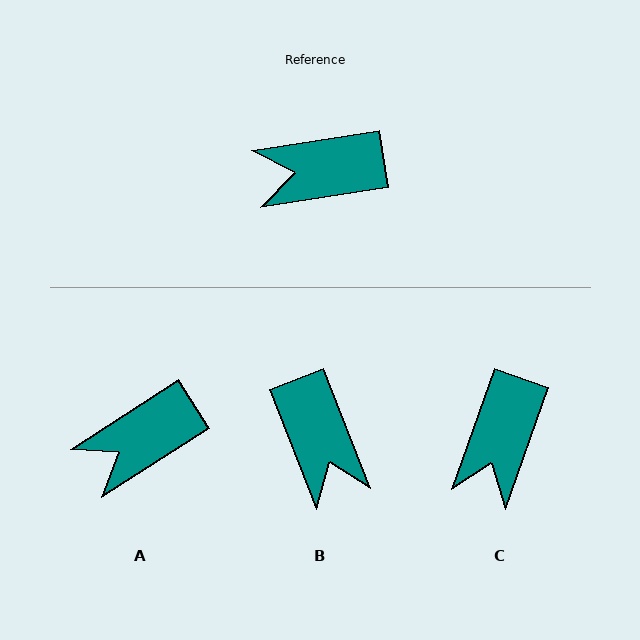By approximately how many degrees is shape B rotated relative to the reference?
Approximately 102 degrees counter-clockwise.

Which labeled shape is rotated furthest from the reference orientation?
B, about 102 degrees away.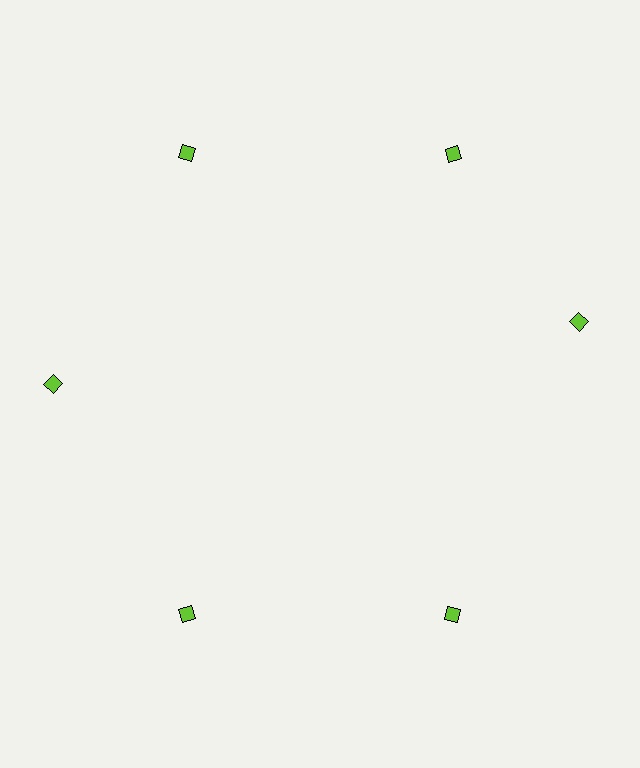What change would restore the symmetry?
The symmetry would be restored by rotating it back into even spacing with its neighbors so that all 6 diamonds sit at equal angles and equal distance from the center.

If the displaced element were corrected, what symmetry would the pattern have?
It would have 6-fold rotational symmetry — the pattern would map onto itself every 60 degrees.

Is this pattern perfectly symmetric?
No. The 6 lime diamonds are arranged in a ring, but one element near the 3 o'clock position is rotated out of alignment along the ring, breaking the 6-fold rotational symmetry.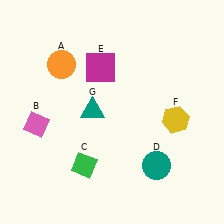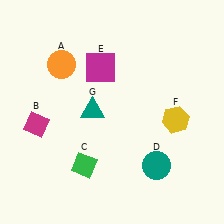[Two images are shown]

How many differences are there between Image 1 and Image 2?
There is 1 difference between the two images.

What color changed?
The diamond (B) changed from pink in Image 1 to magenta in Image 2.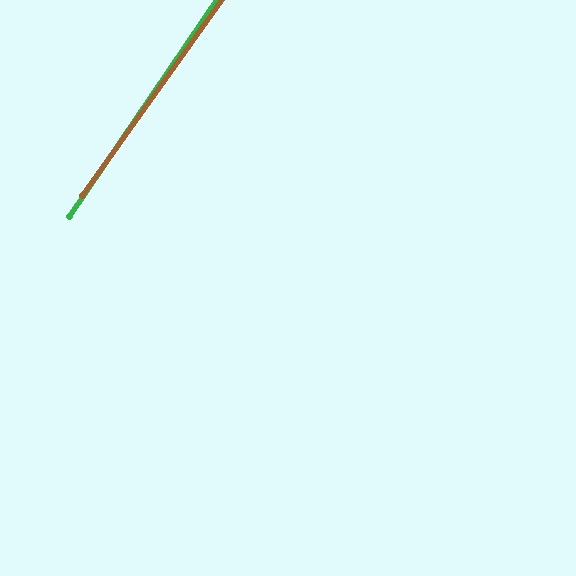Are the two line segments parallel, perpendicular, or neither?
Parallel — their directions differ by only 1.2°.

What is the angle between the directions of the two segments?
Approximately 1 degree.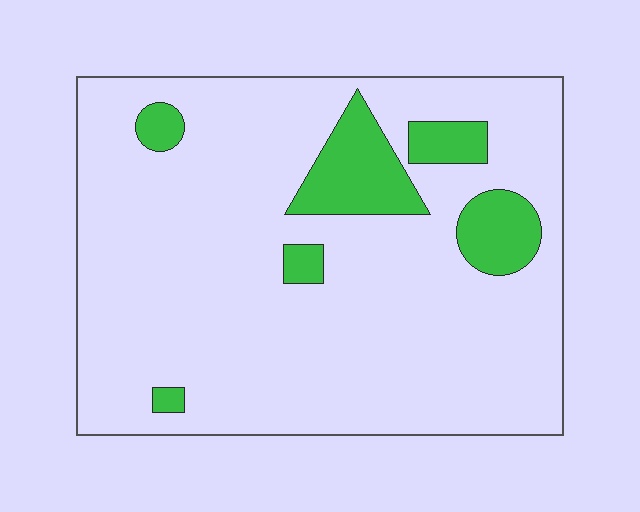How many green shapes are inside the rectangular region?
6.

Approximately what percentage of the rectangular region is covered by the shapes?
Approximately 15%.